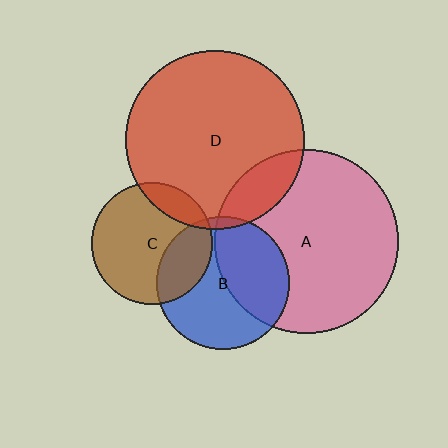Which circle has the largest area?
Circle A (pink).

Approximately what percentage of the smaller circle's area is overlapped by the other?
Approximately 5%.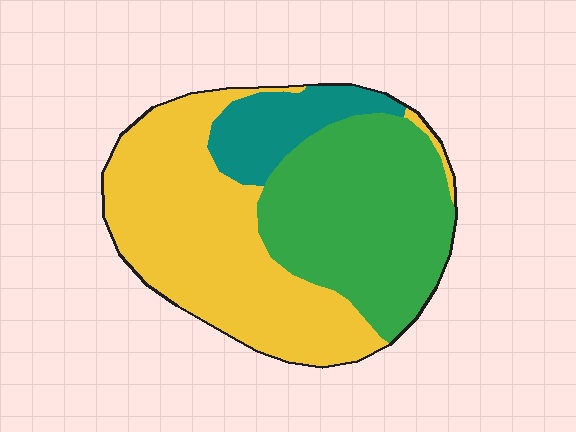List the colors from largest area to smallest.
From largest to smallest: yellow, green, teal.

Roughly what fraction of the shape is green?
Green takes up between a quarter and a half of the shape.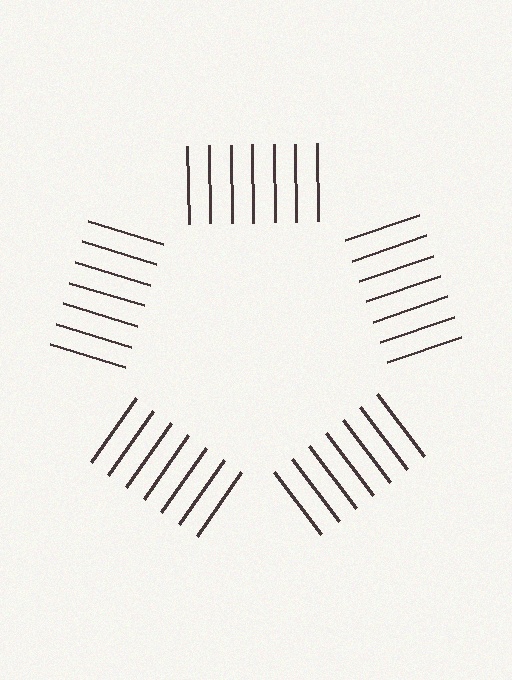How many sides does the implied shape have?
5 sides — the line-ends trace a pentagon.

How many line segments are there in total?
35 — 7 along each of the 5 edges.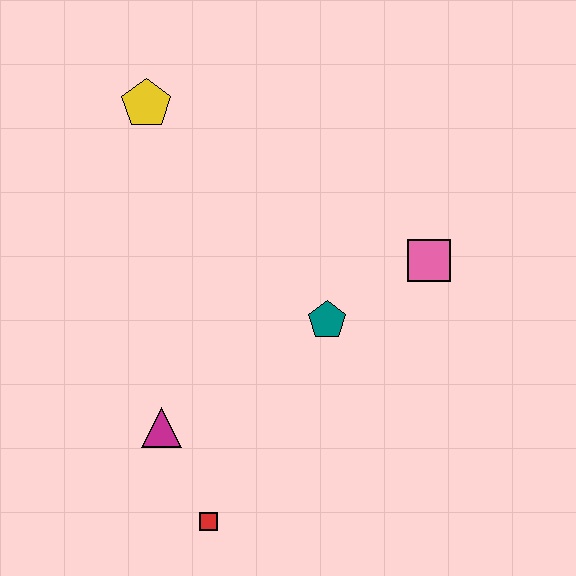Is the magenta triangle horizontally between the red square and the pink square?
No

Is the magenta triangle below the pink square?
Yes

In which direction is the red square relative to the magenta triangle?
The red square is below the magenta triangle.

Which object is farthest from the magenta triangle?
The yellow pentagon is farthest from the magenta triangle.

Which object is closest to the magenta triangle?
The red square is closest to the magenta triangle.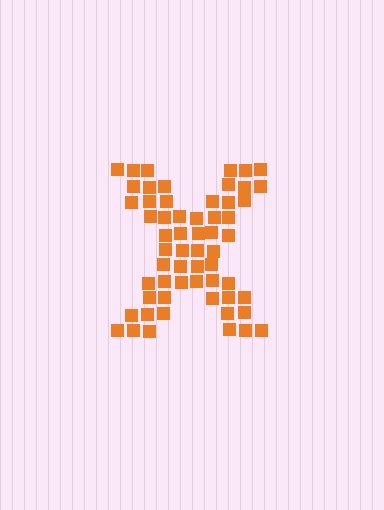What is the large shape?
The large shape is the letter X.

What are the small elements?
The small elements are squares.